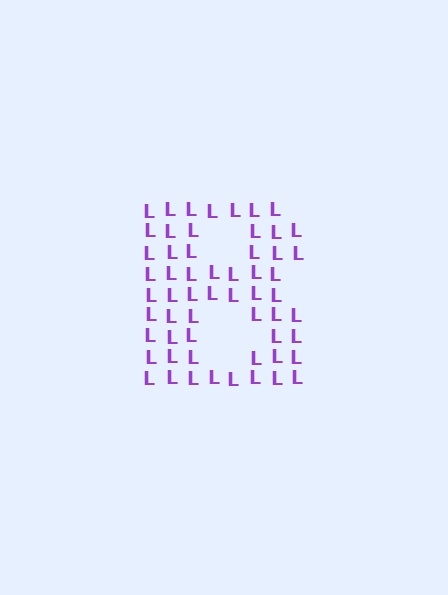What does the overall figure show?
The overall figure shows the letter B.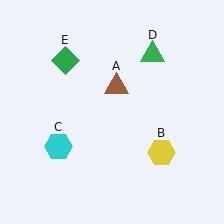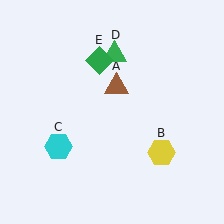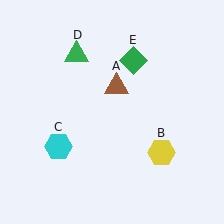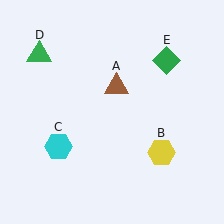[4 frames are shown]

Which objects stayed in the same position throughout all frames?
Brown triangle (object A) and yellow hexagon (object B) and cyan hexagon (object C) remained stationary.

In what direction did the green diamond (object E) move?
The green diamond (object E) moved right.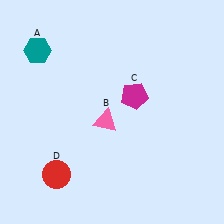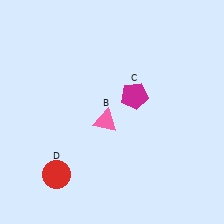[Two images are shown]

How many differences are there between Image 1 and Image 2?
There is 1 difference between the two images.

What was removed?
The teal hexagon (A) was removed in Image 2.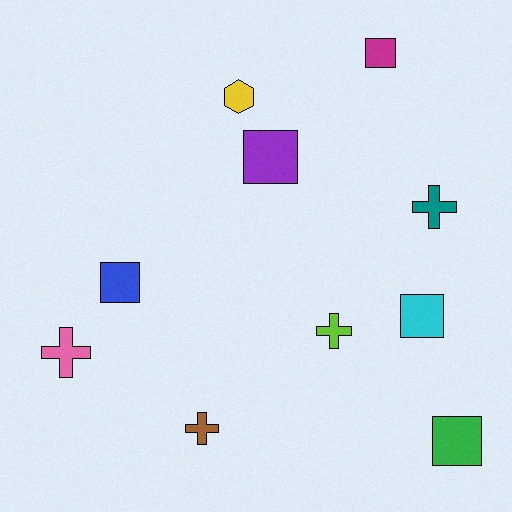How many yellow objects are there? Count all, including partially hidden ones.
There is 1 yellow object.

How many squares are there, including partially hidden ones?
There are 5 squares.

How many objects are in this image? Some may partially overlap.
There are 10 objects.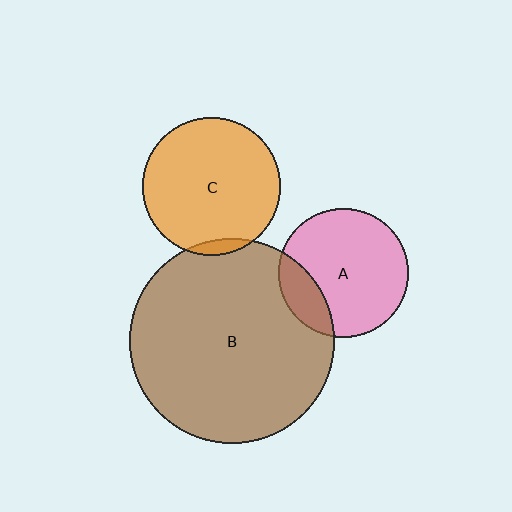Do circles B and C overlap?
Yes.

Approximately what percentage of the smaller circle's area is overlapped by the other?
Approximately 5%.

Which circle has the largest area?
Circle B (brown).